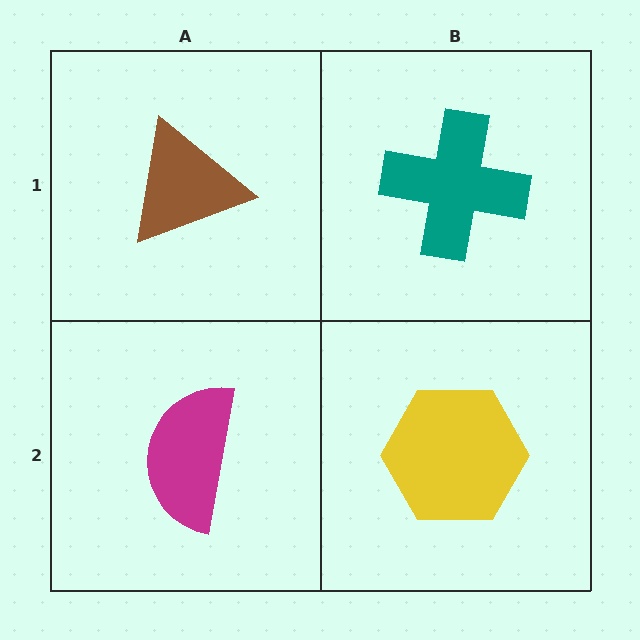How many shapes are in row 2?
2 shapes.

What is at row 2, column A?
A magenta semicircle.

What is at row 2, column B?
A yellow hexagon.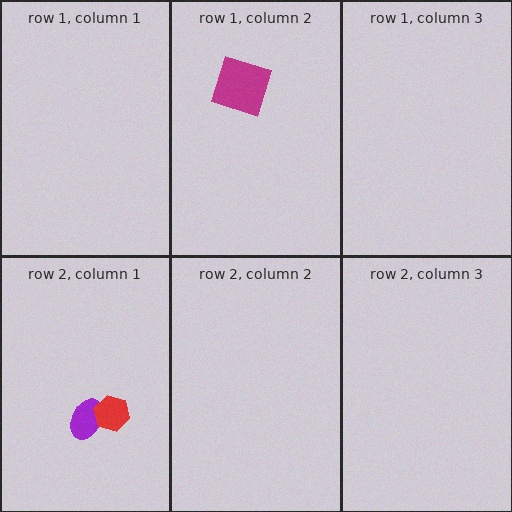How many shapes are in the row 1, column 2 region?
1.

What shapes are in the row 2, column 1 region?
The purple ellipse, the red hexagon.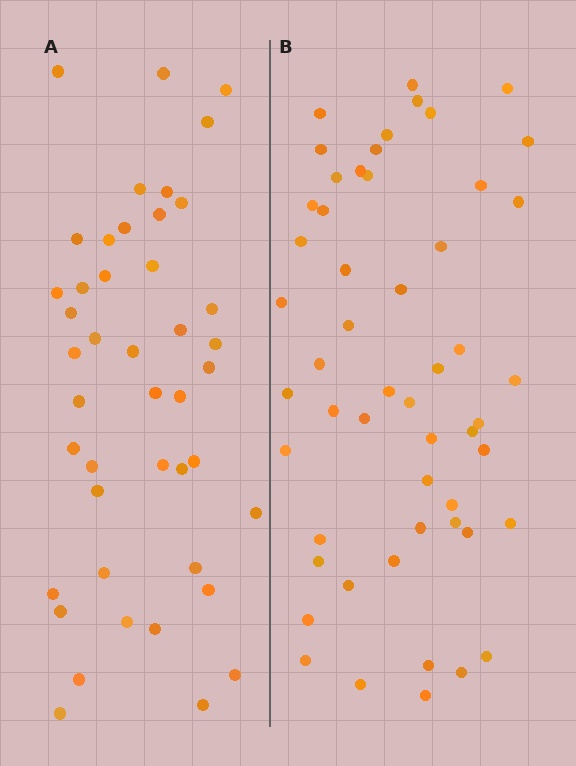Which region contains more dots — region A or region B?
Region B (the right region) has more dots.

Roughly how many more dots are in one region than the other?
Region B has roughly 8 or so more dots than region A.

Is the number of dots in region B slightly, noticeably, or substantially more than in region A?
Region B has only slightly more — the two regions are fairly close. The ratio is roughly 1.2 to 1.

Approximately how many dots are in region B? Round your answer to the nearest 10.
About 50 dots. (The exact count is 53, which rounds to 50.)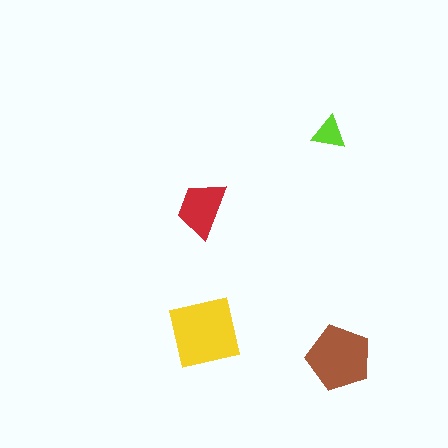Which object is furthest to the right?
The brown pentagon is rightmost.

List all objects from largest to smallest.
The yellow square, the brown pentagon, the red trapezoid, the lime triangle.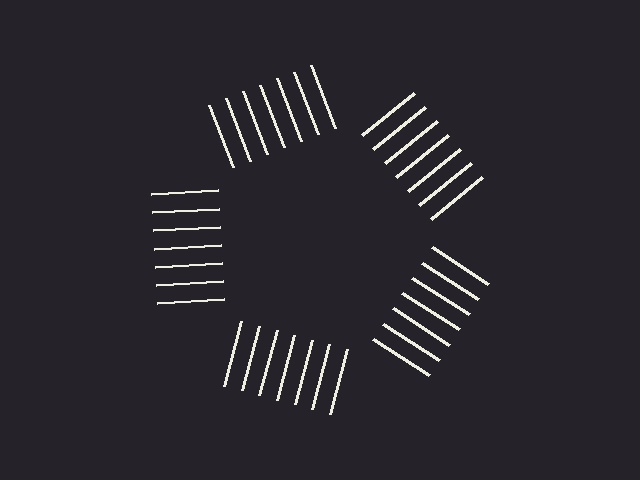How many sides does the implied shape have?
5 sides — the line-ends trace a pentagon.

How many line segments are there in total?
35 — 7 along each of the 5 edges.